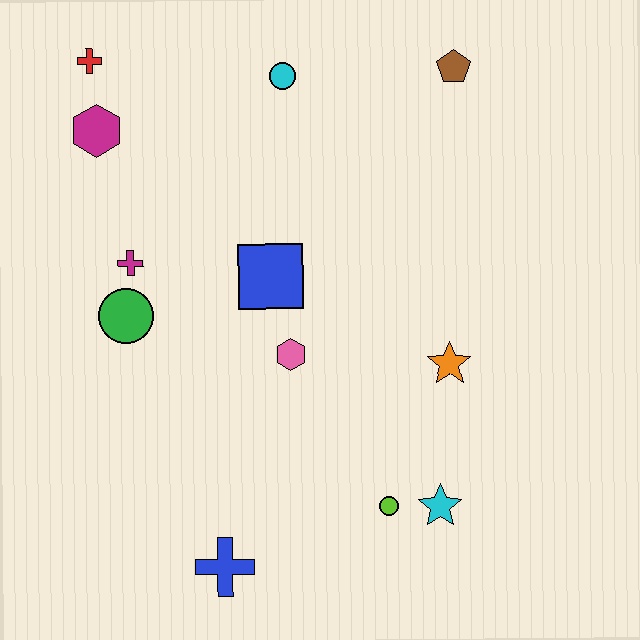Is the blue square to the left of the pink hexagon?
Yes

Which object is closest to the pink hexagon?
The blue square is closest to the pink hexagon.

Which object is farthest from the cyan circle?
The blue cross is farthest from the cyan circle.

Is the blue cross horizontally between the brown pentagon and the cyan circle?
No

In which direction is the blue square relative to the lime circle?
The blue square is above the lime circle.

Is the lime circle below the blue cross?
No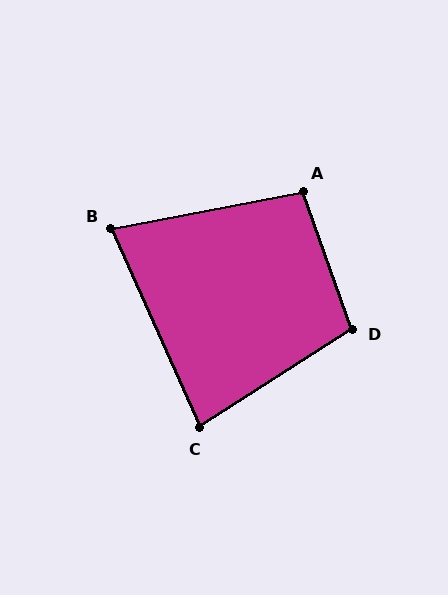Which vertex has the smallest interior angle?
B, at approximately 77 degrees.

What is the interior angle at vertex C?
Approximately 81 degrees (acute).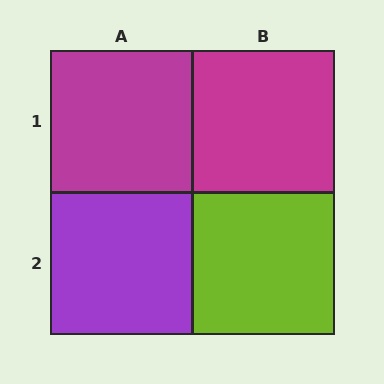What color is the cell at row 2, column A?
Purple.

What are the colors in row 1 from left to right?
Magenta, magenta.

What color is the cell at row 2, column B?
Lime.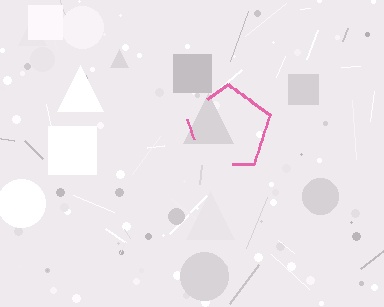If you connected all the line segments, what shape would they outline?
They would outline a pentagon.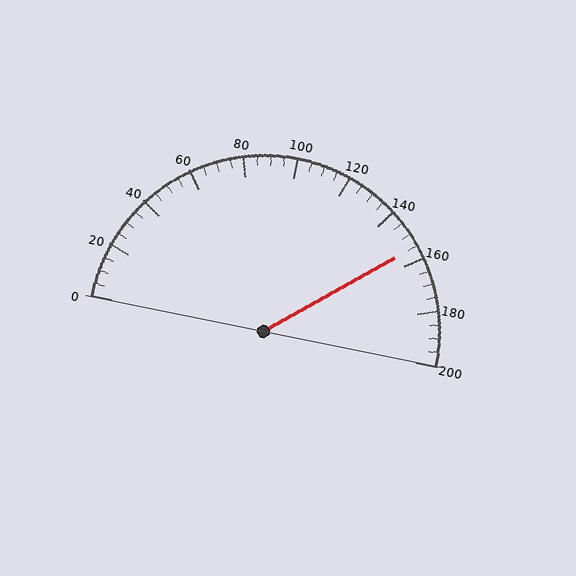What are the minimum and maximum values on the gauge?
The gauge ranges from 0 to 200.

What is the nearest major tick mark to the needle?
The nearest major tick mark is 160.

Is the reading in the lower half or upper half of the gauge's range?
The reading is in the upper half of the range (0 to 200).